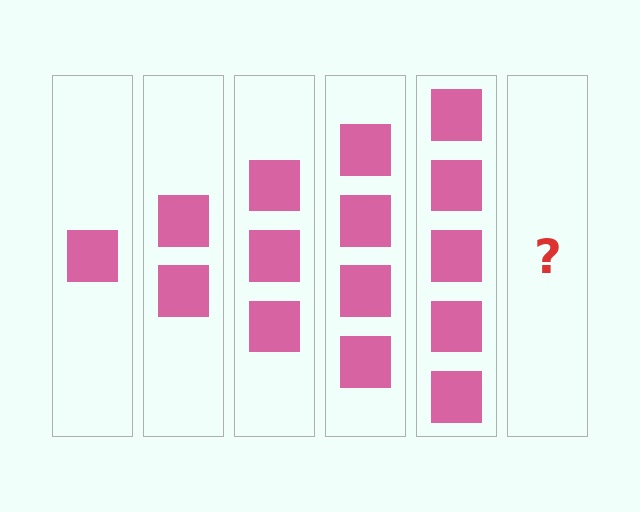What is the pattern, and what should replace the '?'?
The pattern is that each step adds one more square. The '?' should be 6 squares.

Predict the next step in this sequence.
The next step is 6 squares.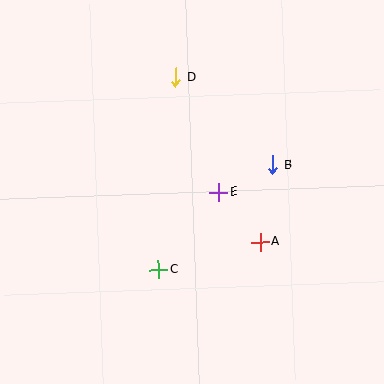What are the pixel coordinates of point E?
Point E is at (219, 192).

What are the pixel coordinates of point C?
Point C is at (159, 269).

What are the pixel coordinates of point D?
Point D is at (176, 77).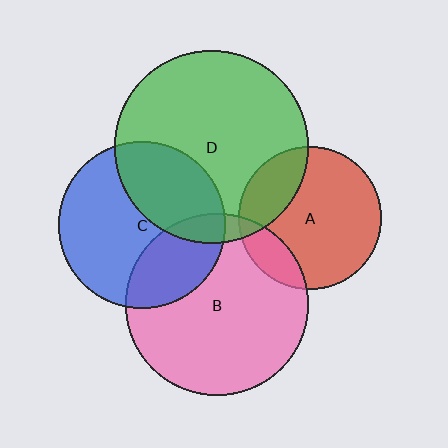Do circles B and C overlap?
Yes.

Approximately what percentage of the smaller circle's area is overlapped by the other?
Approximately 30%.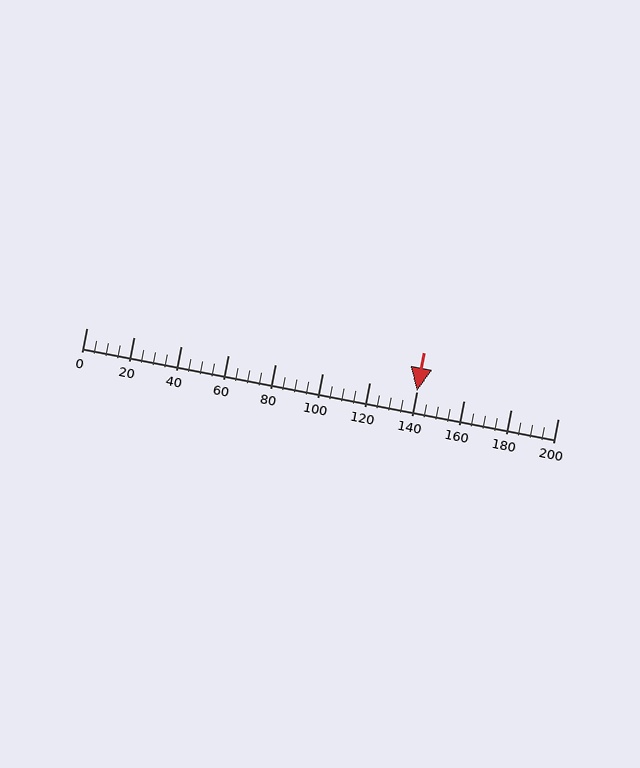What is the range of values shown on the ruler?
The ruler shows values from 0 to 200.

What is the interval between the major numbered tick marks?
The major tick marks are spaced 20 units apart.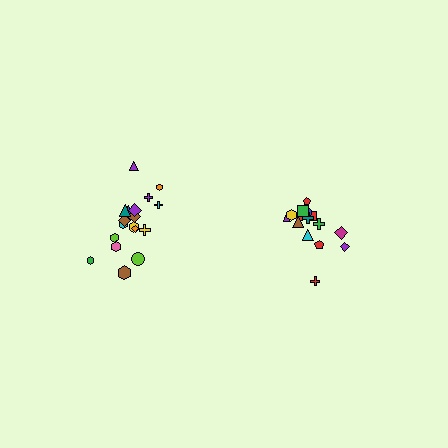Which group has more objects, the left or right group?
The left group.